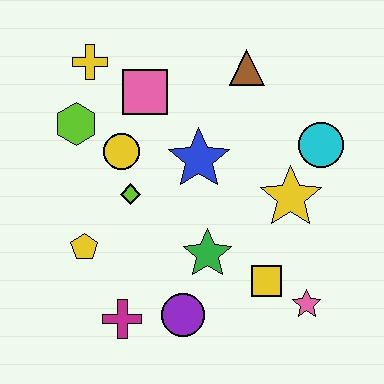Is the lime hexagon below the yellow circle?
No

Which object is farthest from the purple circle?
The yellow cross is farthest from the purple circle.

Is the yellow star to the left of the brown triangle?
No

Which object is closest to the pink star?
The yellow square is closest to the pink star.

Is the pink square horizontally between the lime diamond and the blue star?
Yes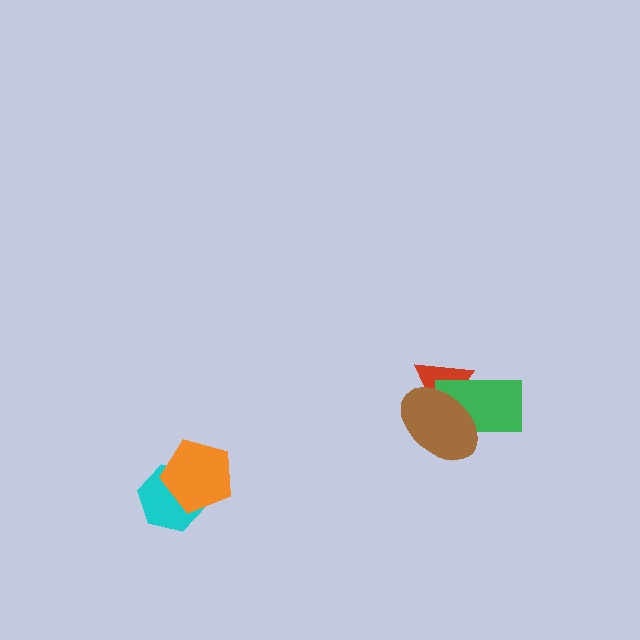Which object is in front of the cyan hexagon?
The orange pentagon is in front of the cyan hexagon.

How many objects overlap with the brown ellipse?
2 objects overlap with the brown ellipse.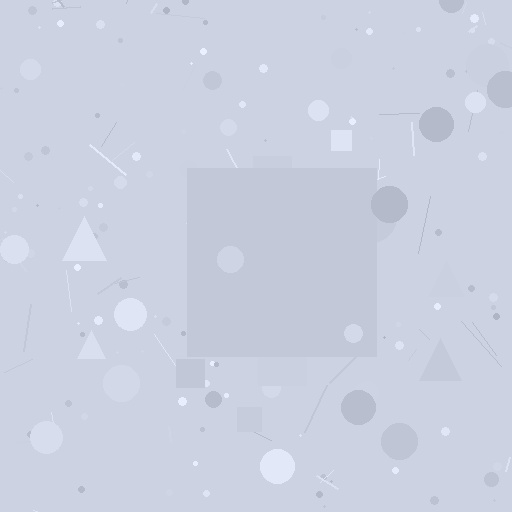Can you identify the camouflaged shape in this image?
The camouflaged shape is a square.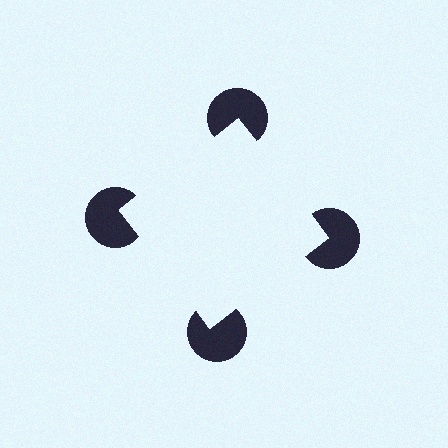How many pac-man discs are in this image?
There are 4 — one at each vertex of the illusory square.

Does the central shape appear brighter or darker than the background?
It typically appears slightly brighter than the background, even though no actual brightness change is drawn.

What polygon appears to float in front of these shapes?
An illusory square — its edges are inferred from the aligned wedge cuts in the pac-man discs, not physically drawn.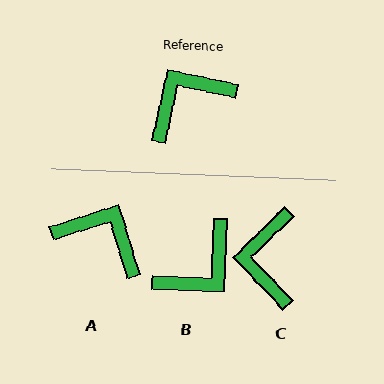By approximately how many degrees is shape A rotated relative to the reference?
Approximately 61 degrees clockwise.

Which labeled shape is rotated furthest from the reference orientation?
B, about 170 degrees away.